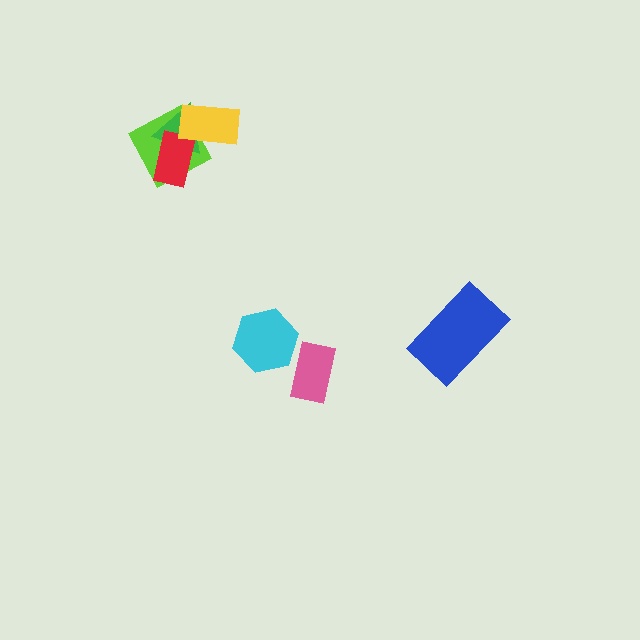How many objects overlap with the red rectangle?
2 objects overlap with the red rectangle.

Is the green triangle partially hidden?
Yes, it is partially covered by another shape.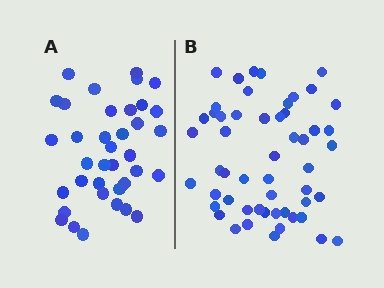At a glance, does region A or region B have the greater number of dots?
Region B (the right region) has more dots.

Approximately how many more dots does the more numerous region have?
Region B has approximately 15 more dots than region A.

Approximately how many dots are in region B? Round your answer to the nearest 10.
About 50 dots. (The exact count is 53, which rounds to 50.)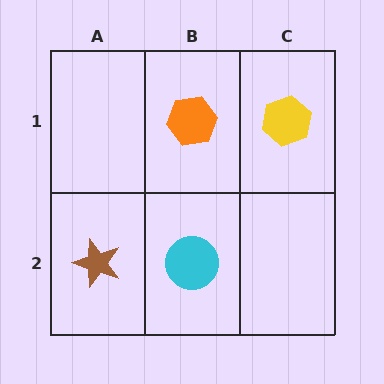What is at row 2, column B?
A cyan circle.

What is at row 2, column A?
A brown star.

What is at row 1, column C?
A yellow hexagon.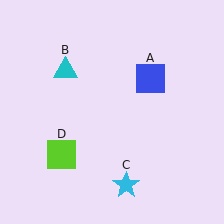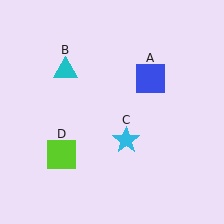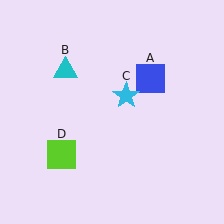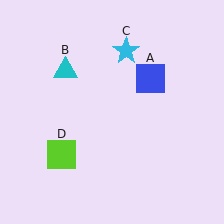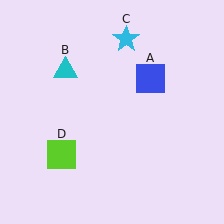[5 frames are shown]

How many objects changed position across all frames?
1 object changed position: cyan star (object C).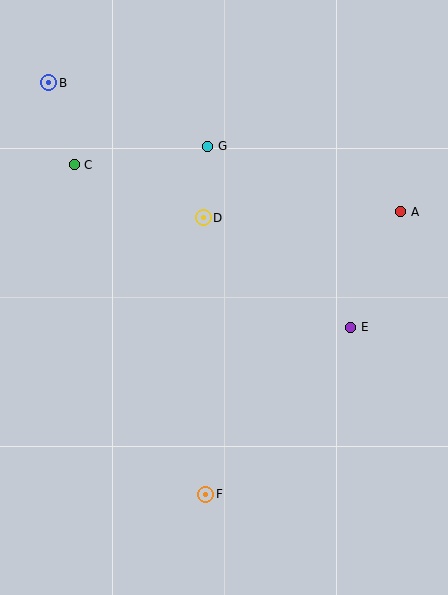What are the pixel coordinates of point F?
Point F is at (206, 494).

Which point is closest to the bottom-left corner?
Point F is closest to the bottom-left corner.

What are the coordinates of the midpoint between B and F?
The midpoint between B and F is at (127, 288).